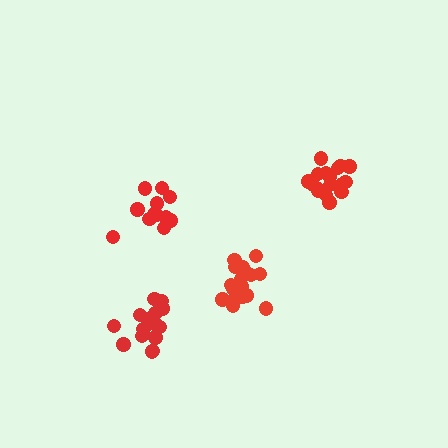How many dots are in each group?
Group 1: 19 dots, Group 2: 19 dots, Group 3: 19 dots, Group 4: 13 dots (70 total).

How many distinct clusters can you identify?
There are 4 distinct clusters.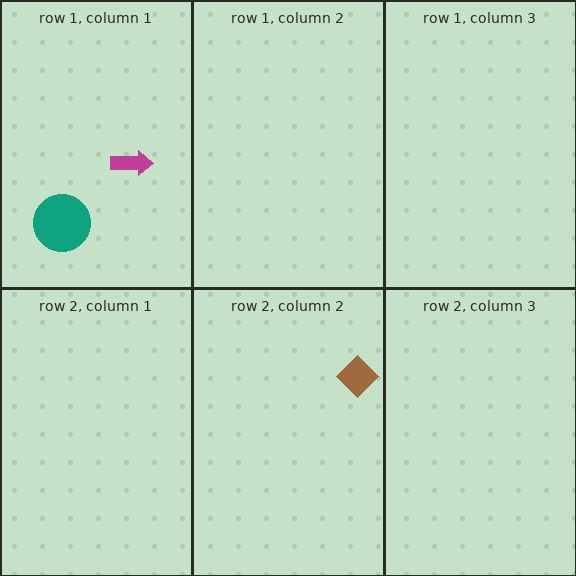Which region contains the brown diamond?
The row 2, column 2 region.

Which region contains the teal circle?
The row 1, column 1 region.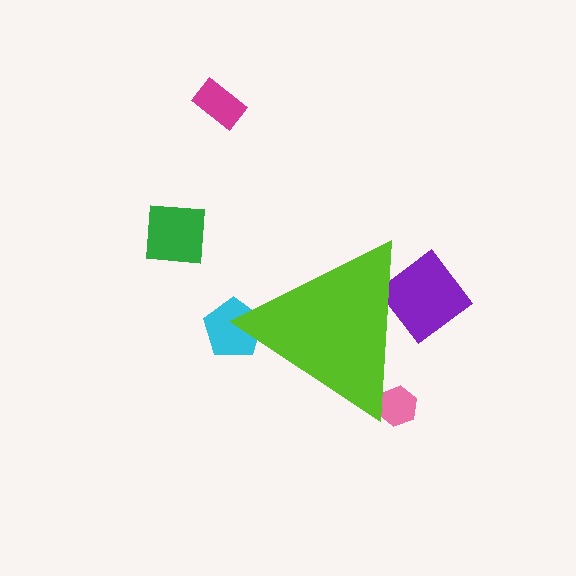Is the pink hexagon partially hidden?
Yes, the pink hexagon is partially hidden behind the lime triangle.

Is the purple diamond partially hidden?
Yes, the purple diamond is partially hidden behind the lime triangle.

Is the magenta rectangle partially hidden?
No, the magenta rectangle is fully visible.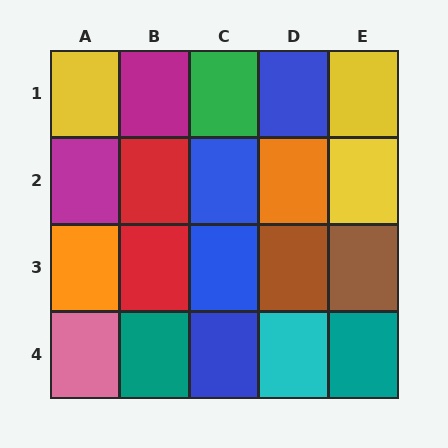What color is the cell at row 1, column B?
Magenta.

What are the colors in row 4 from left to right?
Pink, teal, blue, cyan, teal.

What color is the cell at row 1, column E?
Yellow.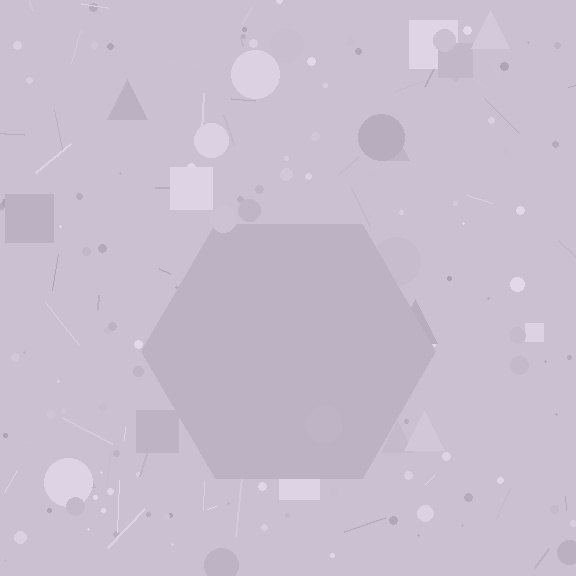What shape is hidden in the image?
A hexagon is hidden in the image.